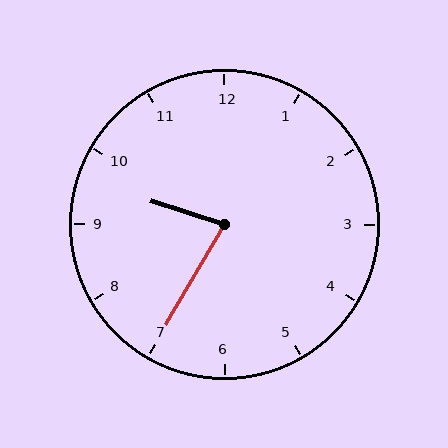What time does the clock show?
9:35.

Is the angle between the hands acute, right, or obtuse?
It is acute.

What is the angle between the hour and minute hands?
Approximately 78 degrees.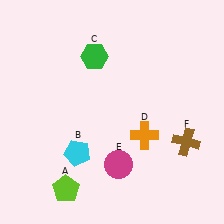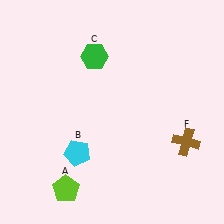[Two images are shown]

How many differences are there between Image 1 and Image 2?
There are 2 differences between the two images.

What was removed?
The orange cross (D), the magenta circle (E) were removed in Image 2.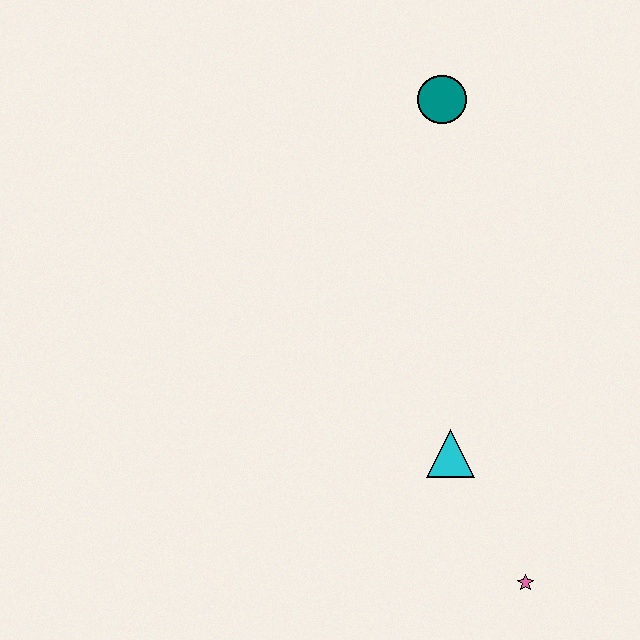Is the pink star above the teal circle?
No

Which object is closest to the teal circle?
The cyan triangle is closest to the teal circle.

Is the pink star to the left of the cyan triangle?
No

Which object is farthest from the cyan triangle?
The teal circle is farthest from the cyan triangle.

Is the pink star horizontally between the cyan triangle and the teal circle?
No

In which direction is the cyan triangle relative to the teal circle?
The cyan triangle is below the teal circle.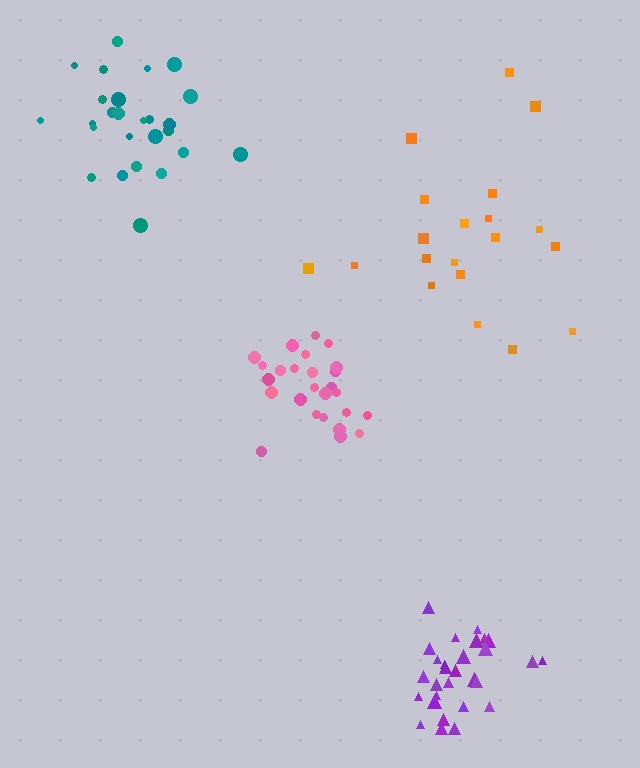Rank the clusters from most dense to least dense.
purple, teal, pink, orange.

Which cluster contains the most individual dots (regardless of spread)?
Purple (29).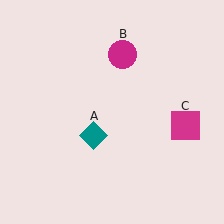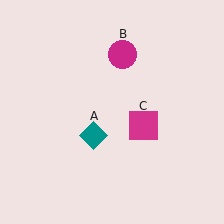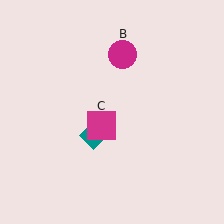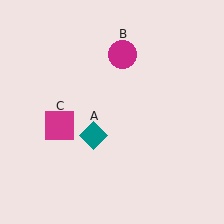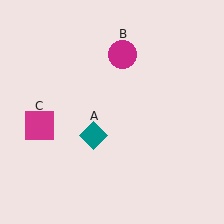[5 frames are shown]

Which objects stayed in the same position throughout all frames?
Teal diamond (object A) and magenta circle (object B) remained stationary.